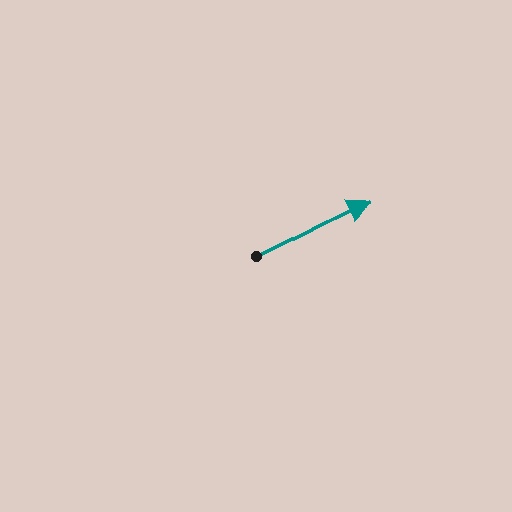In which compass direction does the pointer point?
Northeast.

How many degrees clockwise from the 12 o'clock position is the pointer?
Approximately 63 degrees.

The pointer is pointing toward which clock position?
Roughly 2 o'clock.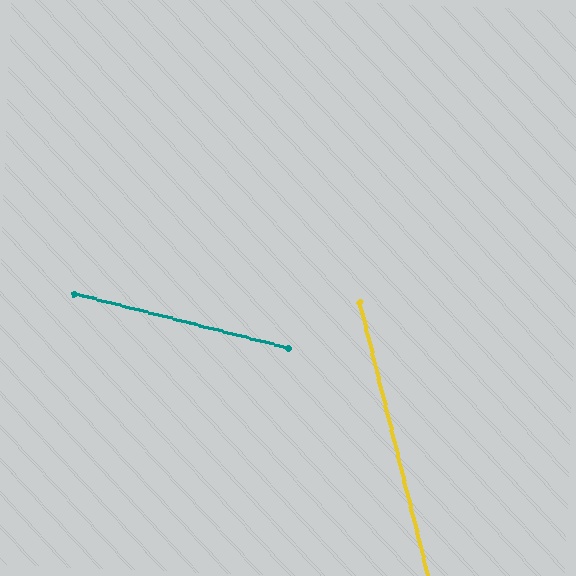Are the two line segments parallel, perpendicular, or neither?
Neither parallel nor perpendicular — they differ by about 62°.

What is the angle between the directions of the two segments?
Approximately 62 degrees.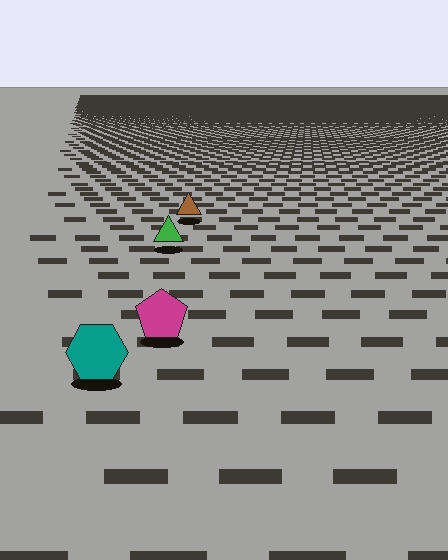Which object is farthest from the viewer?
The brown triangle is farthest from the viewer. It appears smaller and the ground texture around it is denser.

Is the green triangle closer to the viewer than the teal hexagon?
No. The teal hexagon is closer — you can tell from the texture gradient: the ground texture is coarser near it.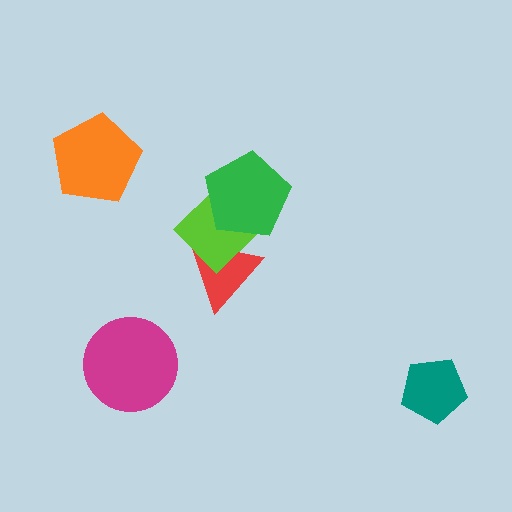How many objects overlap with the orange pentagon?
0 objects overlap with the orange pentagon.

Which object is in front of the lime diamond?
The green pentagon is in front of the lime diamond.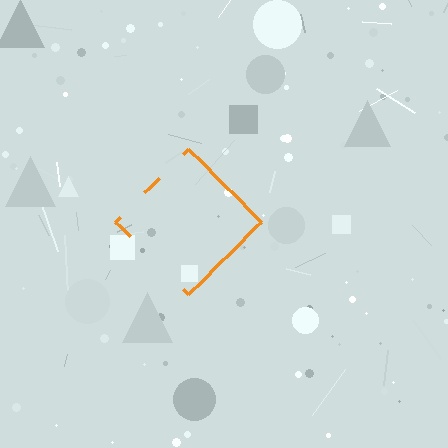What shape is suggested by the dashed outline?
The dashed outline suggests a diamond.